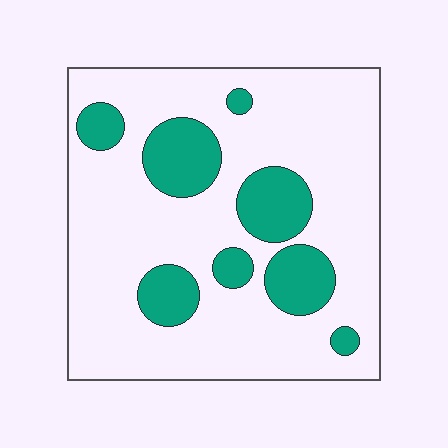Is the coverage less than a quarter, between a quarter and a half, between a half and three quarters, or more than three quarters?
Less than a quarter.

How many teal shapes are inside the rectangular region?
8.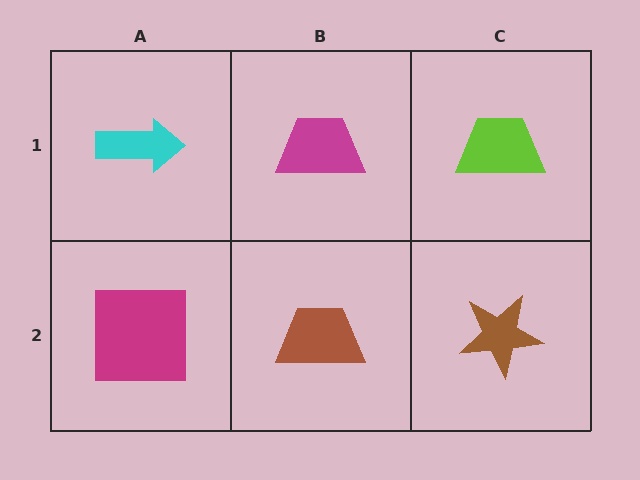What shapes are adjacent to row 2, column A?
A cyan arrow (row 1, column A), a brown trapezoid (row 2, column B).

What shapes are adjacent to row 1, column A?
A magenta square (row 2, column A), a magenta trapezoid (row 1, column B).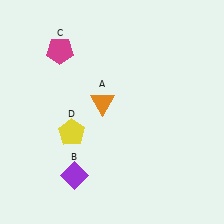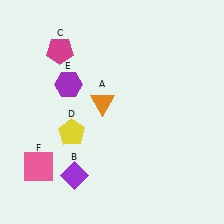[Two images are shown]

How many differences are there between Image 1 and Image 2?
There are 2 differences between the two images.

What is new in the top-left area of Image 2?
A purple hexagon (E) was added in the top-left area of Image 2.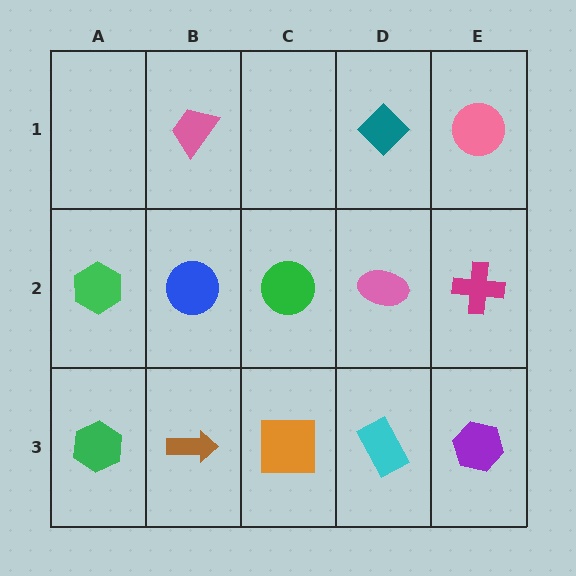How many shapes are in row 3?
5 shapes.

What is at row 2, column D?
A pink ellipse.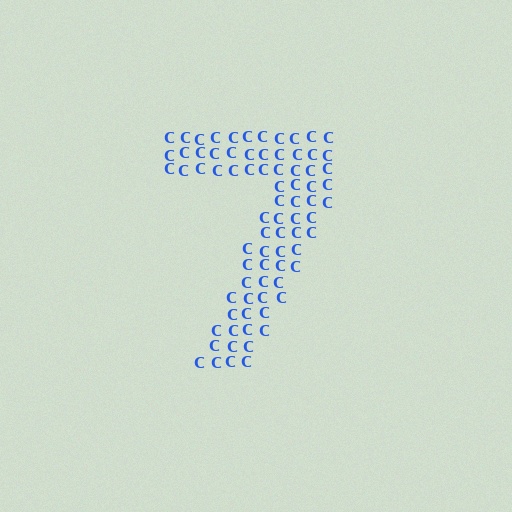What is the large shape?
The large shape is the digit 7.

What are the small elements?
The small elements are letter C's.